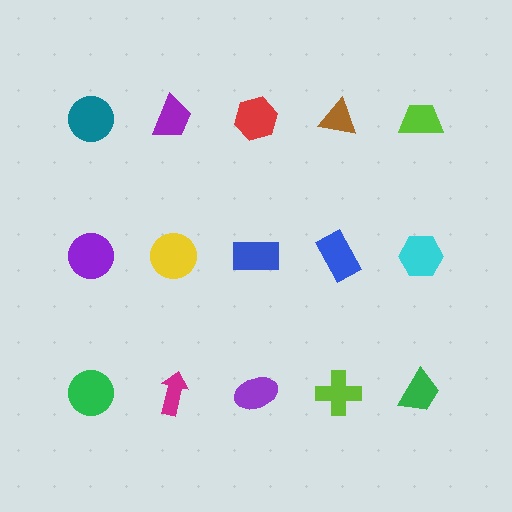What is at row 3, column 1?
A green circle.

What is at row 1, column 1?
A teal circle.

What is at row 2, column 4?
A blue rectangle.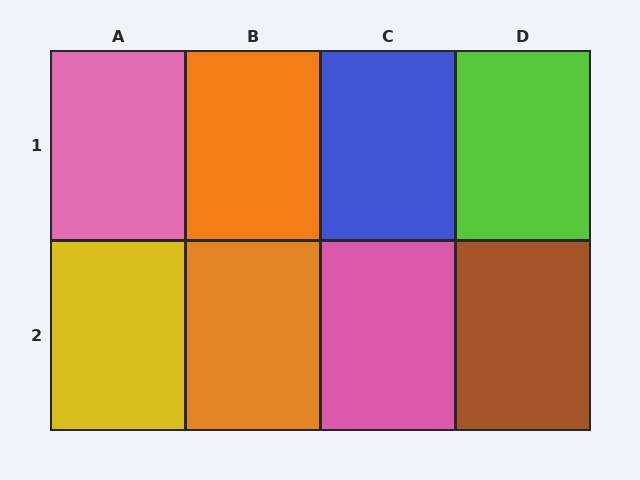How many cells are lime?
1 cell is lime.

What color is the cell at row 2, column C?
Pink.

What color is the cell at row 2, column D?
Brown.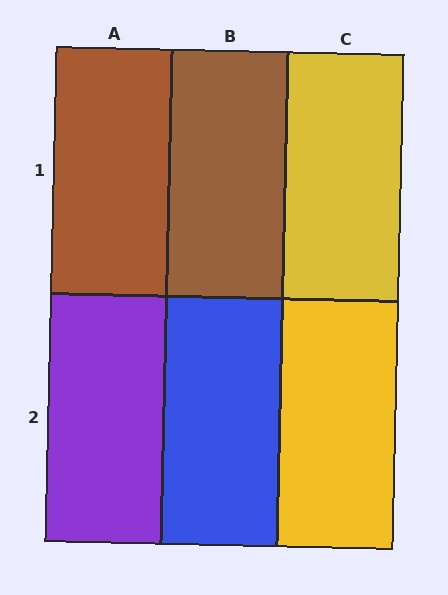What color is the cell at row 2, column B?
Blue.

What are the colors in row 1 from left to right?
Brown, brown, yellow.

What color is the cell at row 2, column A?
Purple.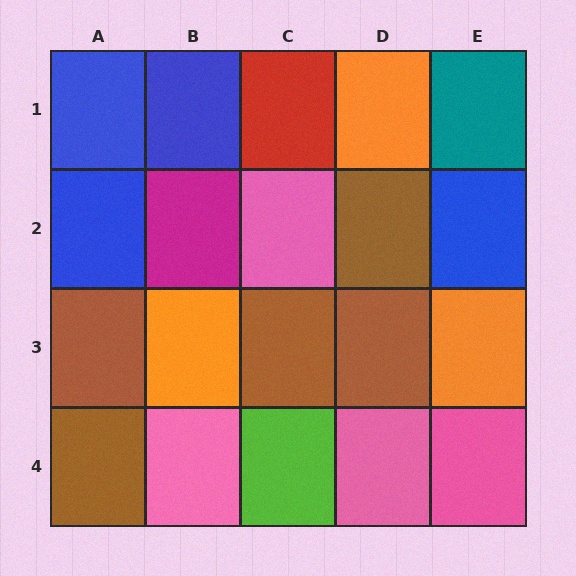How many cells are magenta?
1 cell is magenta.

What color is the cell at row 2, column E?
Blue.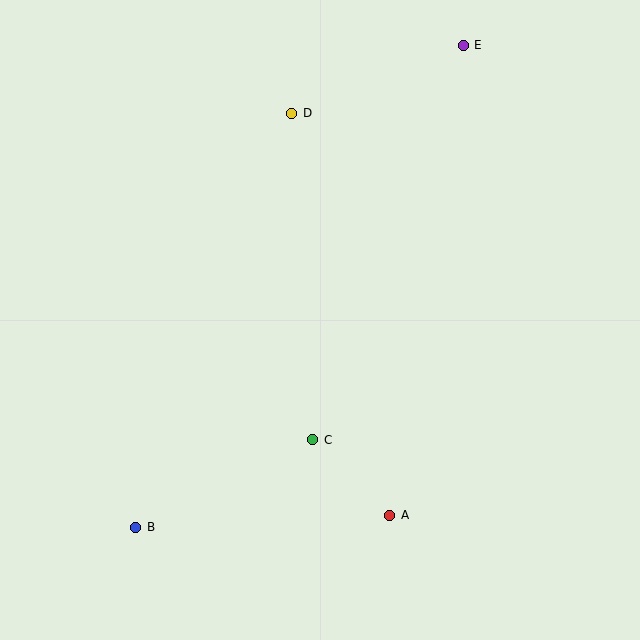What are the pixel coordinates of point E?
Point E is at (463, 45).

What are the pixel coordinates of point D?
Point D is at (292, 113).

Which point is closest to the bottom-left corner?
Point B is closest to the bottom-left corner.